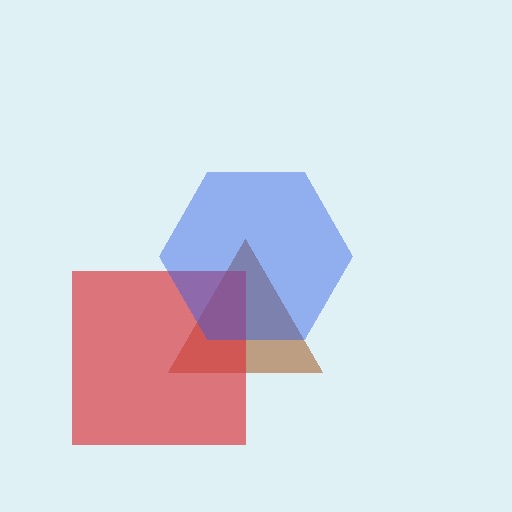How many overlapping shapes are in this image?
There are 3 overlapping shapes in the image.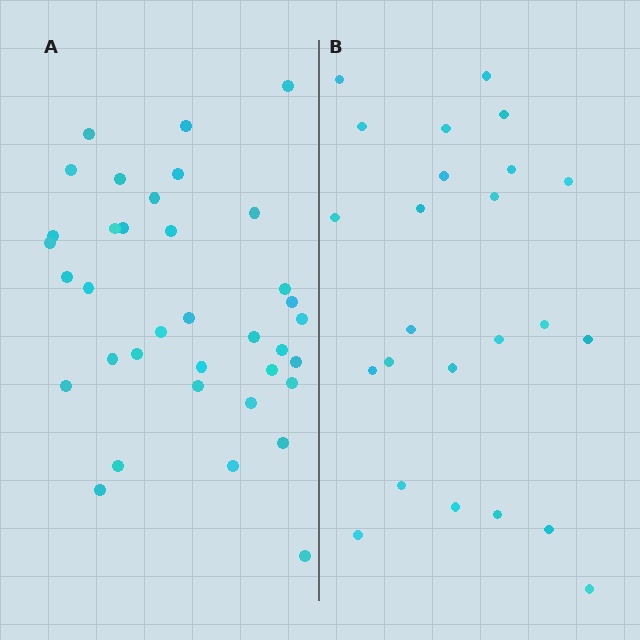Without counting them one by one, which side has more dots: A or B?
Region A (the left region) has more dots.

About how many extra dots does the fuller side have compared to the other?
Region A has roughly 12 or so more dots than region B.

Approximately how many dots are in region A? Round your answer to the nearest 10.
About 40 dots. (The exact count is 36, which rounds to 40.)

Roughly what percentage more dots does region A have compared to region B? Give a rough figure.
About 50% more.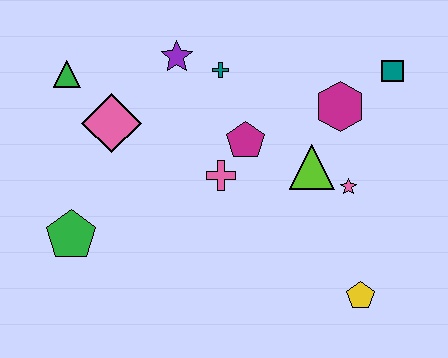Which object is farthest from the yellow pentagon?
The green triangle is farthest from the yellow pentagon.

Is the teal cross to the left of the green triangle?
No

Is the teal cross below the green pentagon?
No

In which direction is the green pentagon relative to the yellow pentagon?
The green pentagon is to the left of the yellow pentagon.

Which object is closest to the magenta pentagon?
The pink cross is closest to the magenta pentagon.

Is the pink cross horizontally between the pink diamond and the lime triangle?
Yes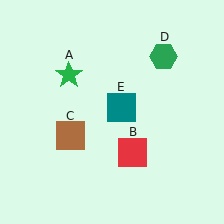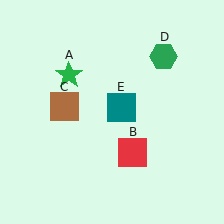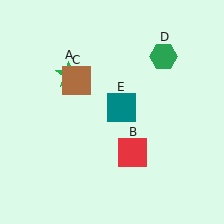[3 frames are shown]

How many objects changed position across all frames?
1 object changed position: brown square (object C).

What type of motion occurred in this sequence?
The brown square (object C) rotated clockwise around the center of the scene.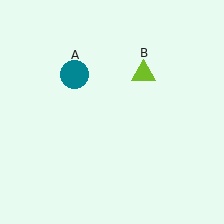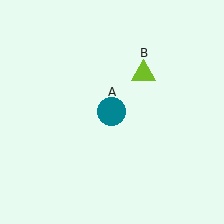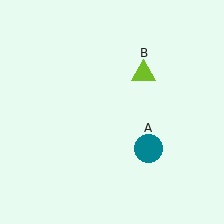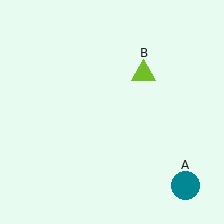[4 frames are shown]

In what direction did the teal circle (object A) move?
The teal circle (object A) moved down and to the right.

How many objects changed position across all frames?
1 object changed position: teal circle (object A).